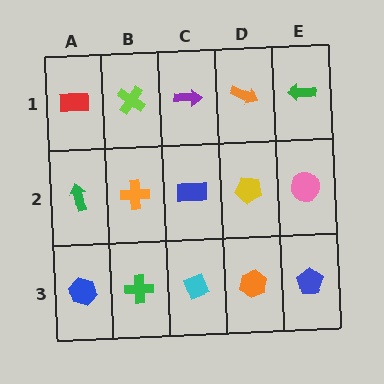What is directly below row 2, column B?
A green cross.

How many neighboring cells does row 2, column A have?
3.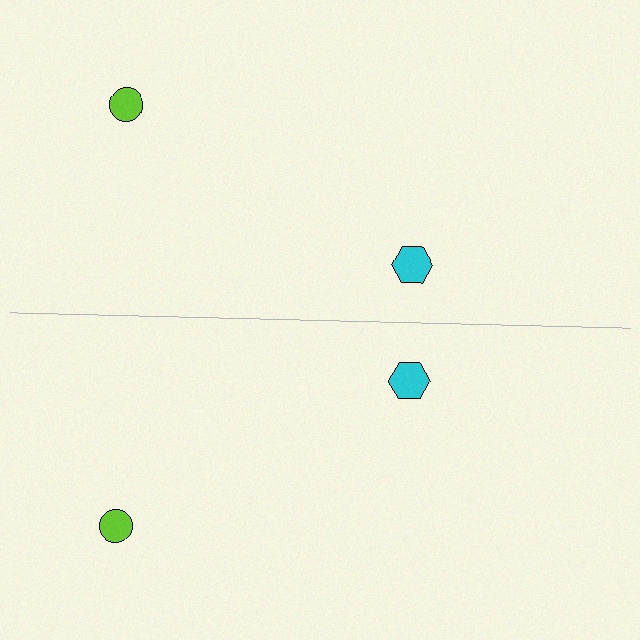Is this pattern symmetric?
Yes, this pattern has bilateral (reflection) symmetry.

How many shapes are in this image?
There are 4 shapes in this image.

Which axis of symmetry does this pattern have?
The pattern has a horizontal axis of symmetry running through the center of the image.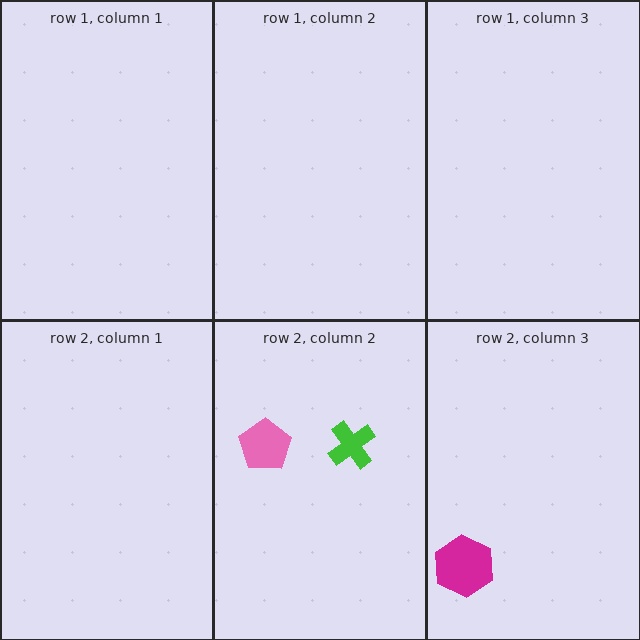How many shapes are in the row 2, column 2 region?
2.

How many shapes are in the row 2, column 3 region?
1.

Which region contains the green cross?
The row 2, column 2 region.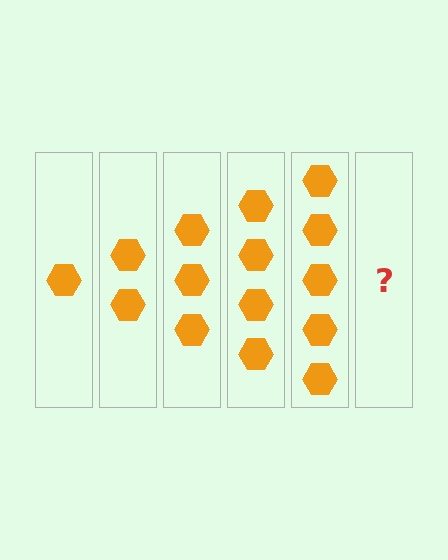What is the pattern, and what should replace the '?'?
The pattern is that each step adds one more hexagon. The '?' should be 6 hexagons.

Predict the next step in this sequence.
The next step is 6 hexagons.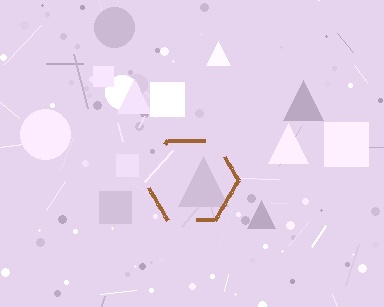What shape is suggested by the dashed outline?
The dashed outline suggests a hexagon.